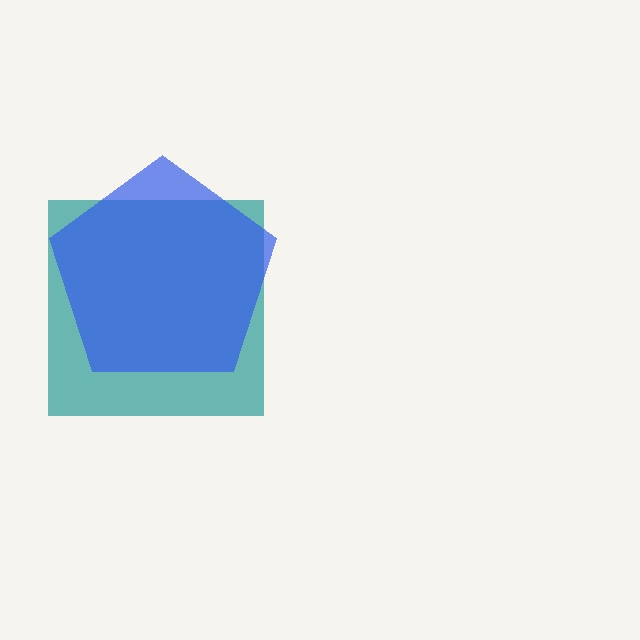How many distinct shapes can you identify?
There are 2 distinct shapes: a teal square, a blue pentagon.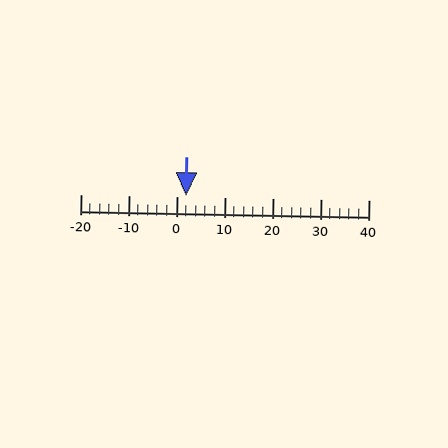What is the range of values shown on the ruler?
The ruler shows values from -20 to 40.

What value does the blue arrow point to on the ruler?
The blue arrow points to approximately 2.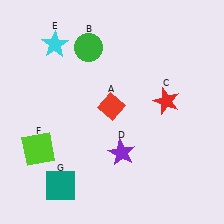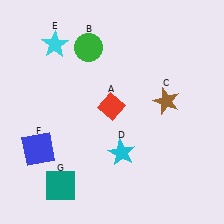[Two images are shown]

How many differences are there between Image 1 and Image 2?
There are 3 differences between the two images.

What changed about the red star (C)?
In Image 1, C is red. In Image 2, it changed to brown.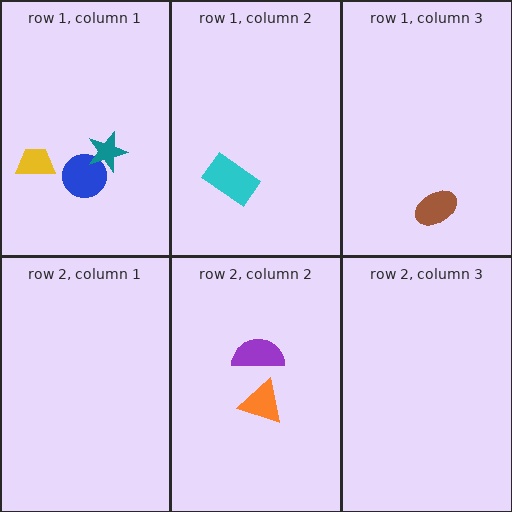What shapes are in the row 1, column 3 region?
The brown ellipse.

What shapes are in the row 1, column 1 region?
The yellow trapezoid, the blue circle, the teal star.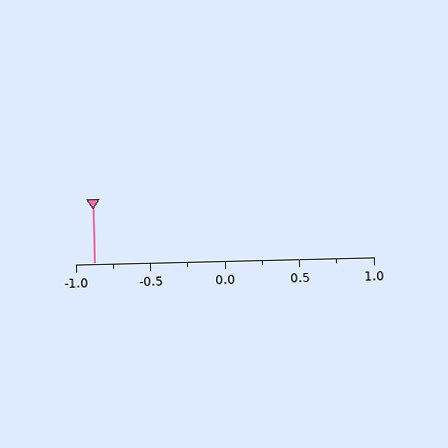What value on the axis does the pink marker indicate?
The marker indicates approximately -0.88.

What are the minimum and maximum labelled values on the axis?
The axis runs from -1.0 to 1.0.